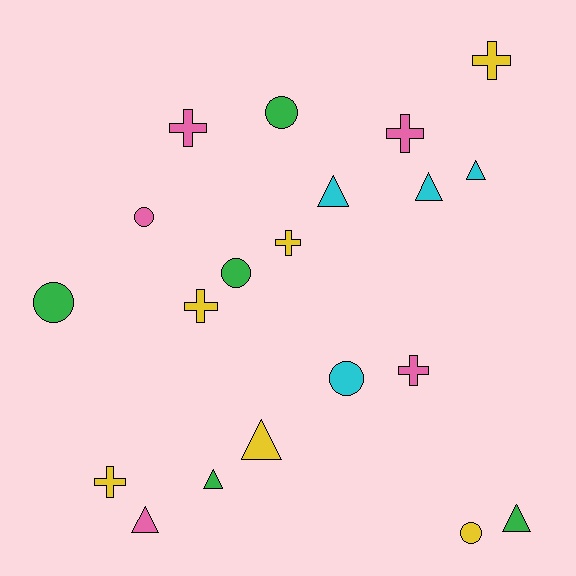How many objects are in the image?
There are 20 objects.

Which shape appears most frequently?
Cross, with 7 objects.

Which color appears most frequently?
Yellow, with 6 objects.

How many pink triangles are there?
There is 1 pink triangle.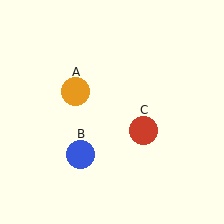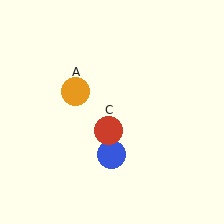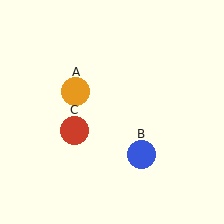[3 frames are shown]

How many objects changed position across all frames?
2 objects changed position: blue circle (object B), red circle (object C).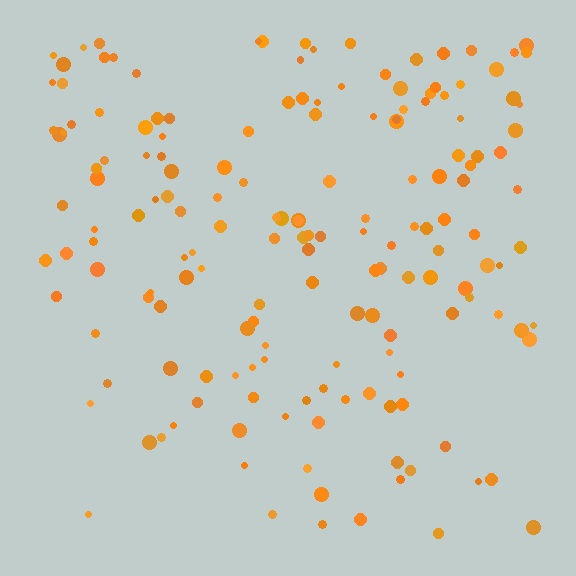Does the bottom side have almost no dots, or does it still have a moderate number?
Still a moderate number, just noticeably fewer than the top.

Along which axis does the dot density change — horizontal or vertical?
Vertical.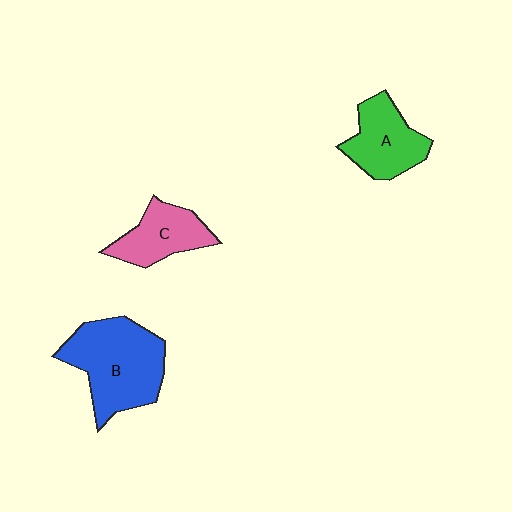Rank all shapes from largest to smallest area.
From largest to smallest: B (blue), A (green), C (pink).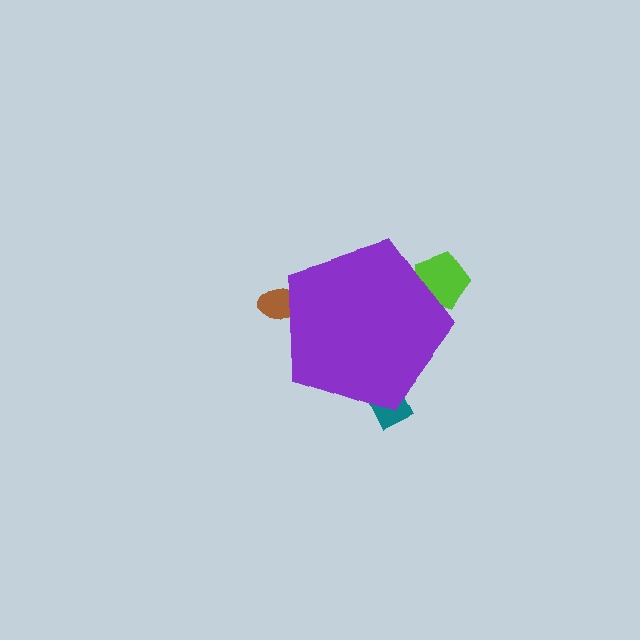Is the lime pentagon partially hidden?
Yes, the lime pentagon is partially hidden behind the purple pentagon.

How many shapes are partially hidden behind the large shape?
3 shapes are partially hidden.